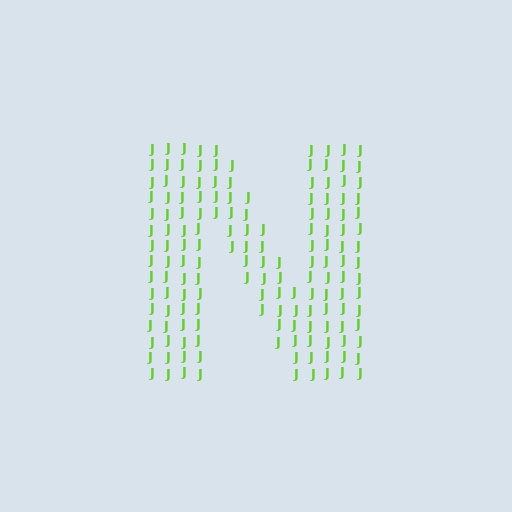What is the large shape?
The large shape is the letter N.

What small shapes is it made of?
It is made of small letter J's.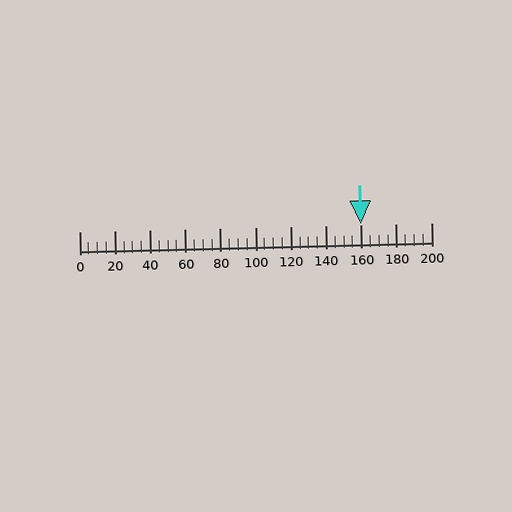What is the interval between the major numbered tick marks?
The major tick marks are spaced 20 units apart.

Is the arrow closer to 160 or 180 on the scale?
The arrow is closer to 160.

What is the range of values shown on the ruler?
The ruler shows values from 0 to 200.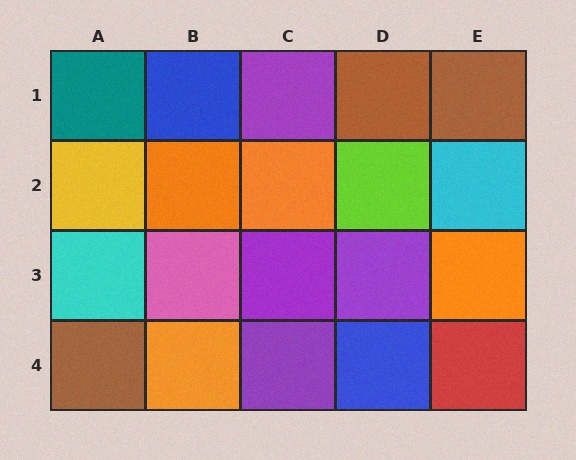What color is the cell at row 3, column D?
Purple.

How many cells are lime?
1 cell is lime.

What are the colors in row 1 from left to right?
Teal, blue, purple, brown, brown.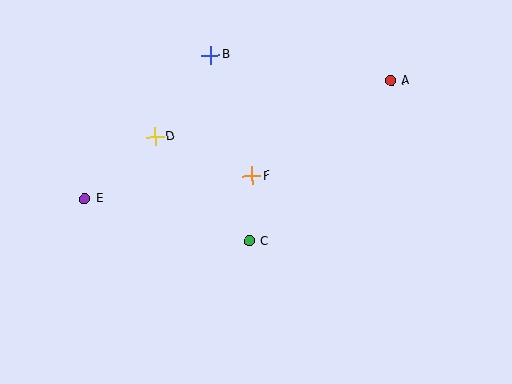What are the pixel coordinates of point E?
Point E is at (85, 199).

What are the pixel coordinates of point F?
Point F is at (252, 176).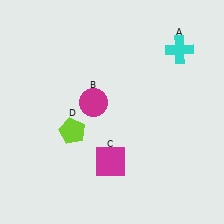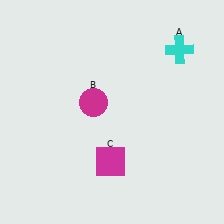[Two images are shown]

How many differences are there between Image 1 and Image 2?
There is 1 difference between the two images.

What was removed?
The lime pentagon (D) was removed in Image 2.